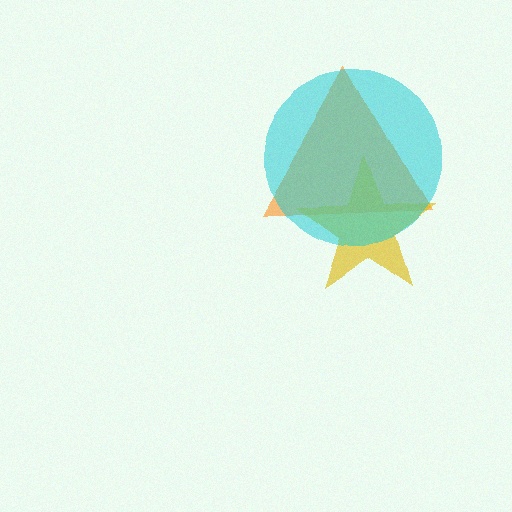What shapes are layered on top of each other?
The layered shapes are: an orange triangle, a yellow star, a cyan circle.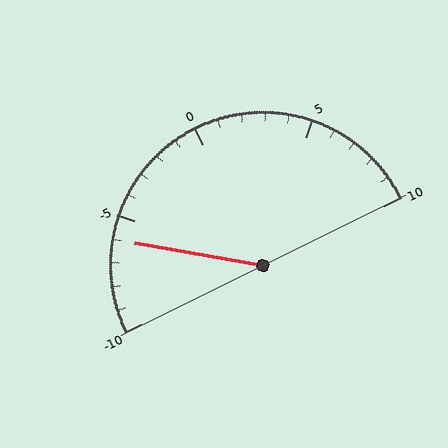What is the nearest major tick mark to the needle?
The nearest major tick mark is -5.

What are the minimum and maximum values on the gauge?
The gauge ranges from -10 to 10.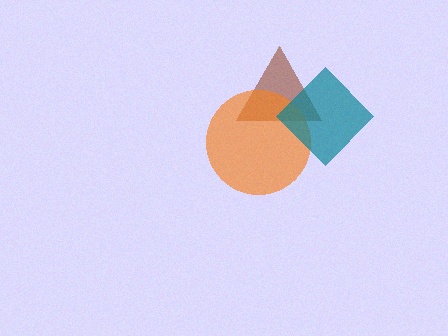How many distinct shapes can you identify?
There are 3 distinct shapes: a brown triangle, an orange circle, a teal diamond.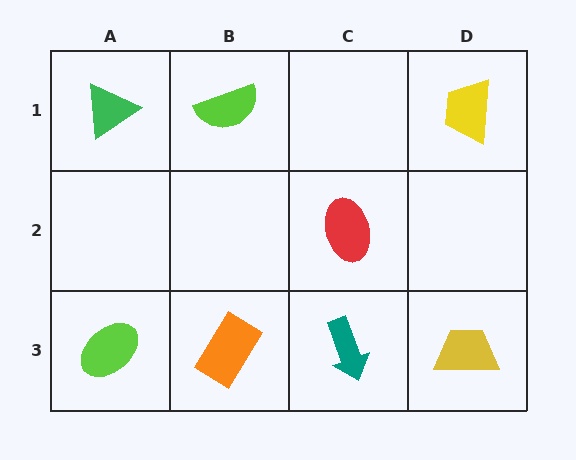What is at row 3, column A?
A lime ellipse.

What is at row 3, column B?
An orange rectangle.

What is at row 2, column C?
A red ellipse.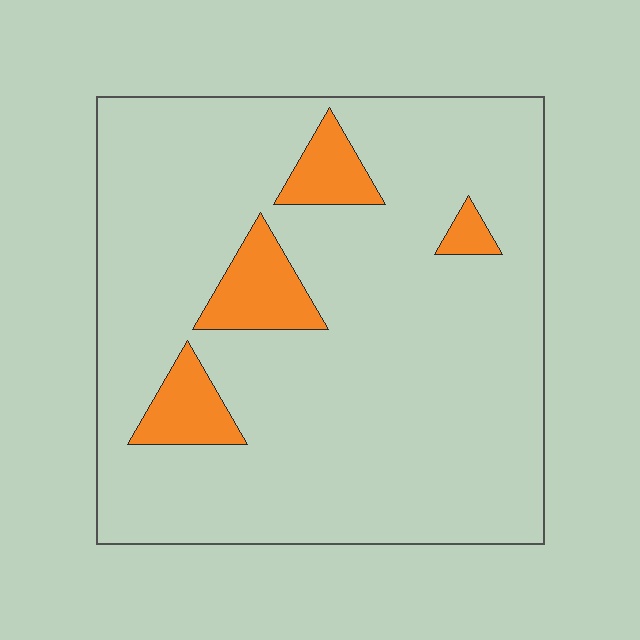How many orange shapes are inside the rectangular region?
4.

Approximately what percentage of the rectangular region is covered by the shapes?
Approximately 10%.